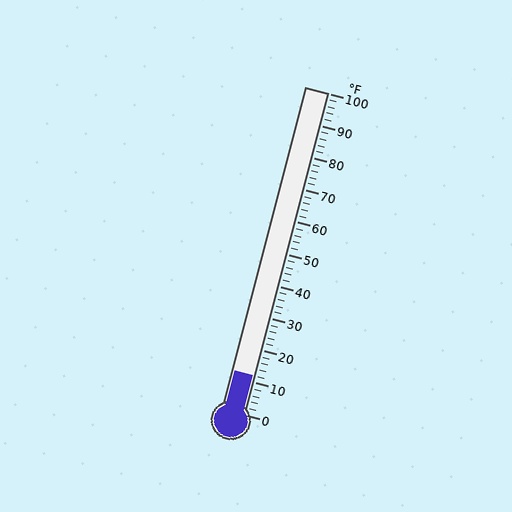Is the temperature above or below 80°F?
The temperature is below 80°F.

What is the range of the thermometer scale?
The thermometer scale ranges from 0°F to 100°F.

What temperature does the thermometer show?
The thermometer shows approximately 12°F.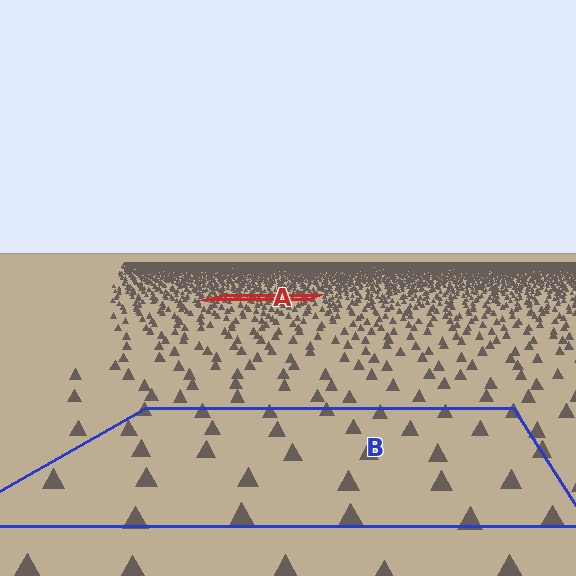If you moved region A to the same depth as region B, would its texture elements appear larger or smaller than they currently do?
They would appear larger. At a closer depth, the same texture elements are projected at a bigger on-screen size.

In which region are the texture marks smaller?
The texture marks are smaller in region A, because it is farther away.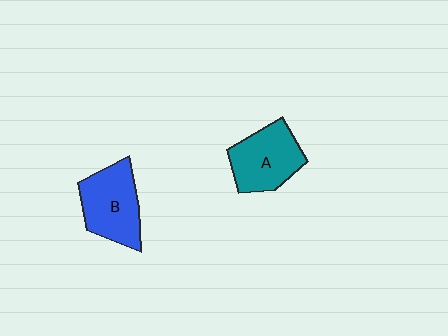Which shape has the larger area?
Shape B (blue).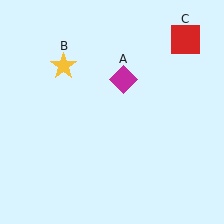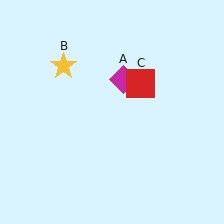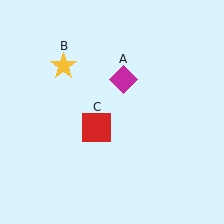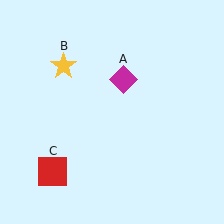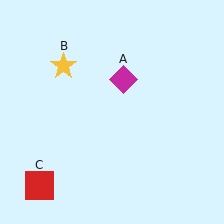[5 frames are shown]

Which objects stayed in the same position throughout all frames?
Magenta diamond (object A) and yellow star (object B) remained stationary.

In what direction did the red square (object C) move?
The red square (object C) moved down and to the left.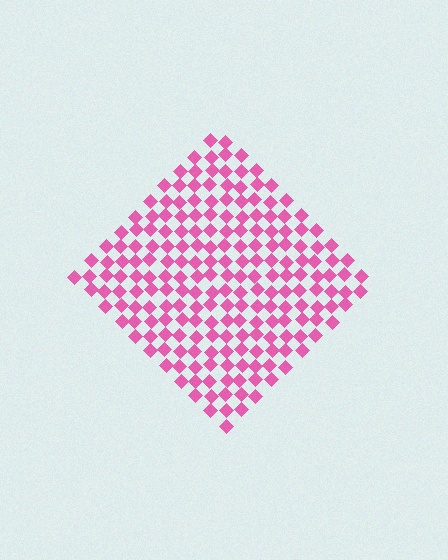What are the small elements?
The small elements are diamonds.